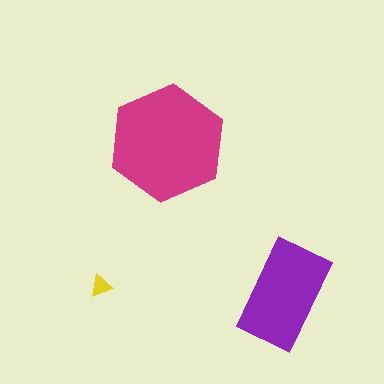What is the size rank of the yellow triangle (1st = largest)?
3rd.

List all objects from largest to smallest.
The magenta hexagon, the purple rectangle, the yellow triangle.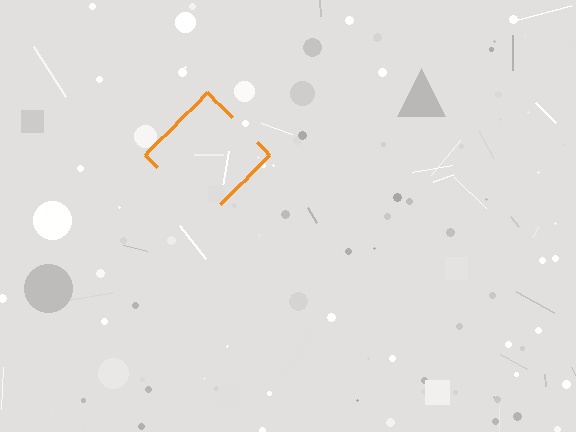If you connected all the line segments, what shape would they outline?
They would outline a diamond.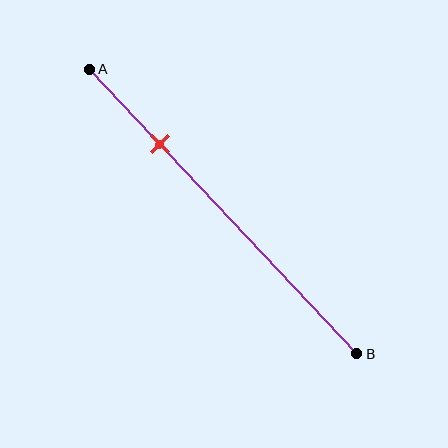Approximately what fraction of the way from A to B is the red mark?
The red mark is approximately 25% of the way from A to B.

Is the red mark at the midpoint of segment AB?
No, the mark is at about 25% from A, not at the 50% midpoint.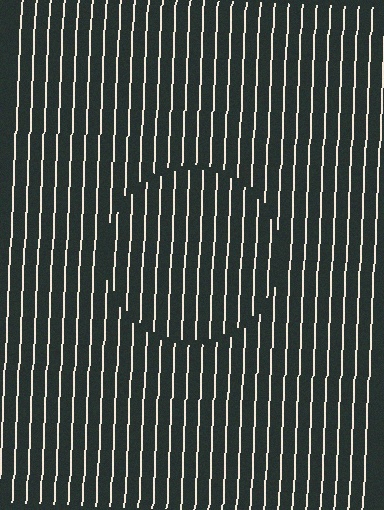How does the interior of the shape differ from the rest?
The interior of the shape contains the same grating, shifted by half a period — the contour is defined by the phase discontinuity where line-ends from the inner and outer gratings abut.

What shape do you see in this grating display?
An illusory circle. The interior of the shape contains the same grating, shifted by half a period — the contour is defined by the phase discontinuity where line-ends from the inner and outer gratings abut.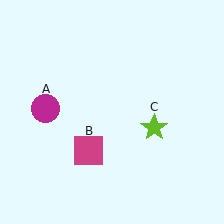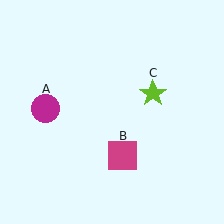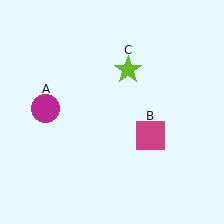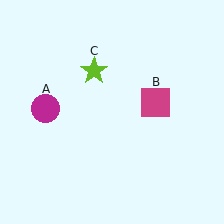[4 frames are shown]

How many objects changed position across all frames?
2 objects changed position: magenta square (object B), lime star (object C).